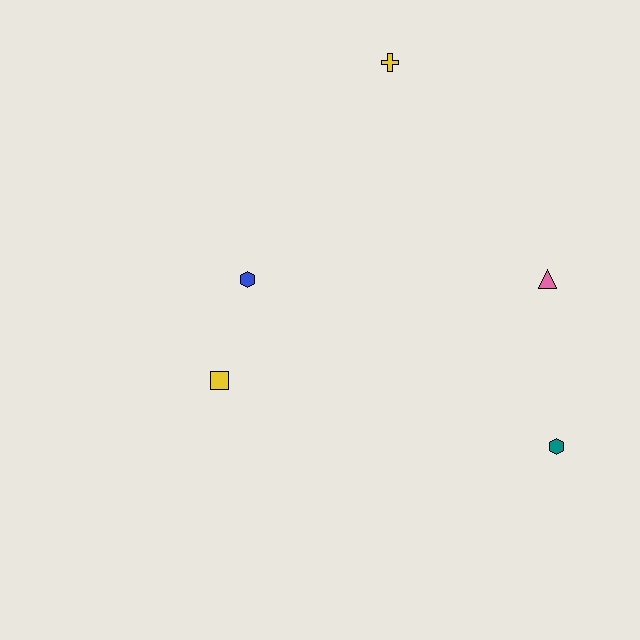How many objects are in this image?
There are 5 objects.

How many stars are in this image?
There are no stars.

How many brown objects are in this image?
There are no brown objects.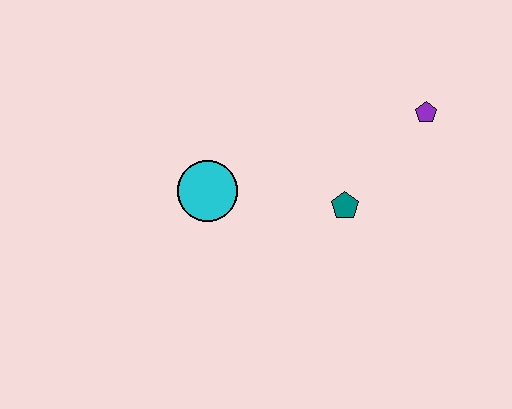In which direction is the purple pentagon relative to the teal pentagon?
The purple pentagon is above the teal pentagon.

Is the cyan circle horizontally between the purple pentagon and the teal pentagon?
No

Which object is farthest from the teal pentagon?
The cyan circle is farthest from the teal pentagon.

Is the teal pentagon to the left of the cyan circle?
No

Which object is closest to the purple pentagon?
The teal pentagon is closest to the purple pentagon.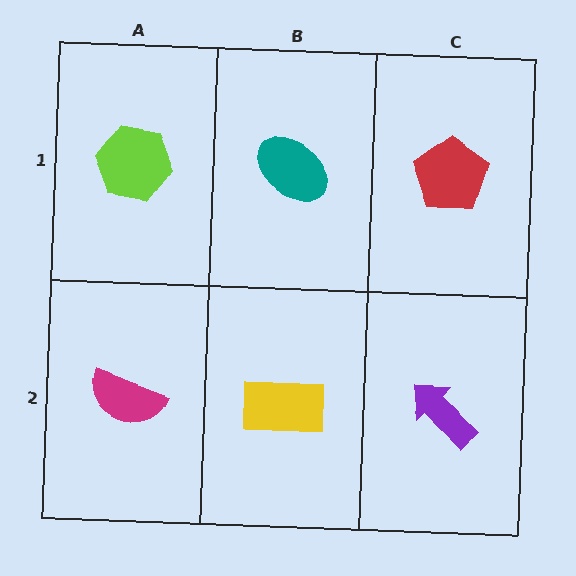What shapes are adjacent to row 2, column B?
A teal ellipse (row 1, column B), a magenta semicircle (row 2, column A), a purple arrow (row 2, column C).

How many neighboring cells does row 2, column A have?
2.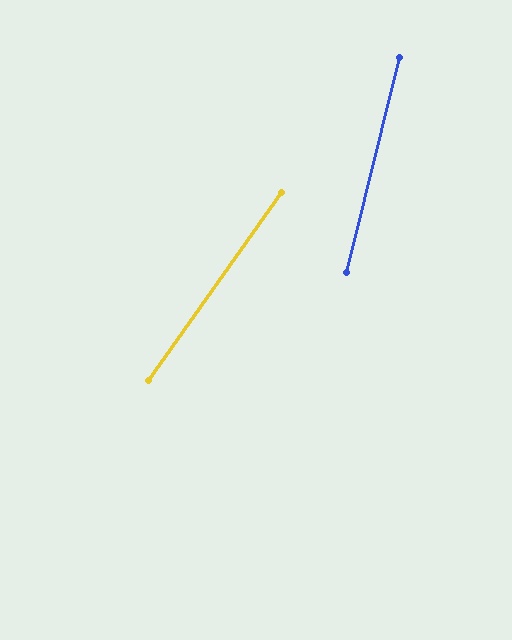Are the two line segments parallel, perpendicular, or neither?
Neither parallel nor perpendicular — they differ by about 22°.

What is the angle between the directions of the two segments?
Approximately 22 degrees.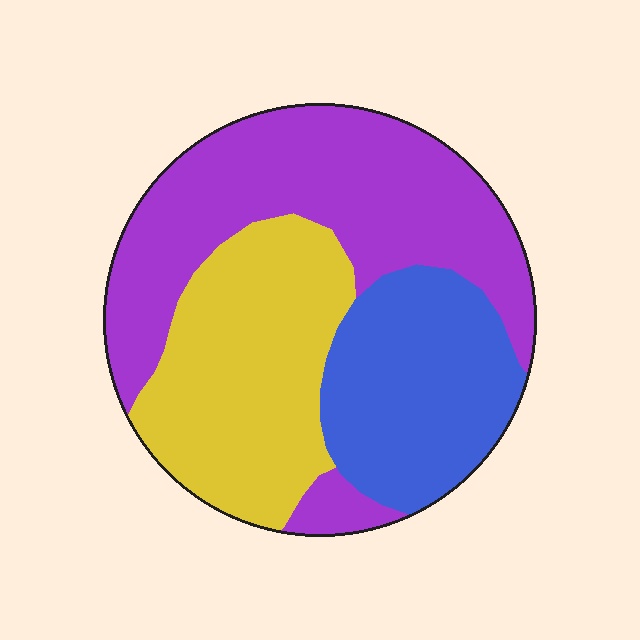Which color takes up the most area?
Purple, at roughly 45%.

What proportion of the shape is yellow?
Yellow takes up about one third (1/3) of the shape.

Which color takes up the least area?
Blue, at roughly 25%.